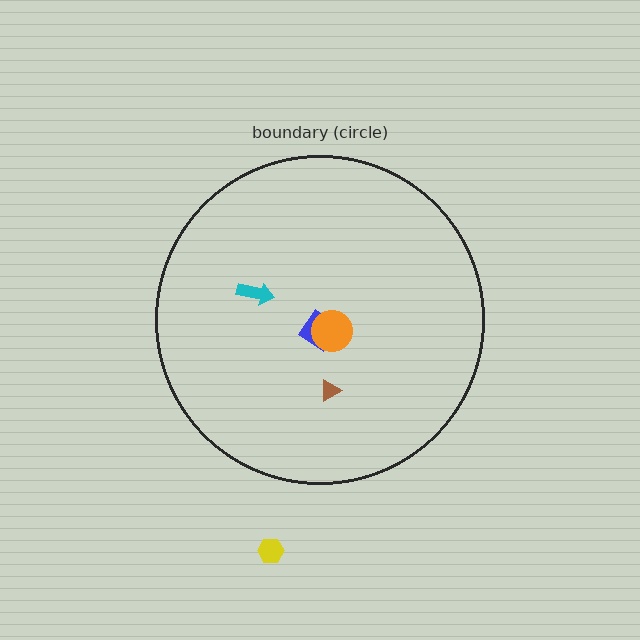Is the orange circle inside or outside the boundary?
Inside.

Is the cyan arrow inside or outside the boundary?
Inside.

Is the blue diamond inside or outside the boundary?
Inside.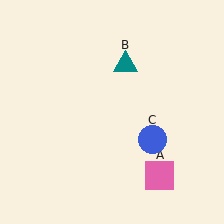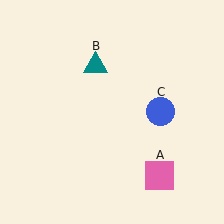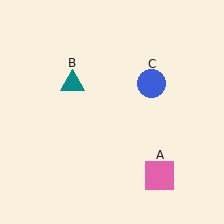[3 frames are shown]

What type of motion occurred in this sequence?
The teal triangle (object B), blue circle (object C) rotated counterclockwise around the center of the scene.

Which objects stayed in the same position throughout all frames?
Pink square (object A) remained stationary.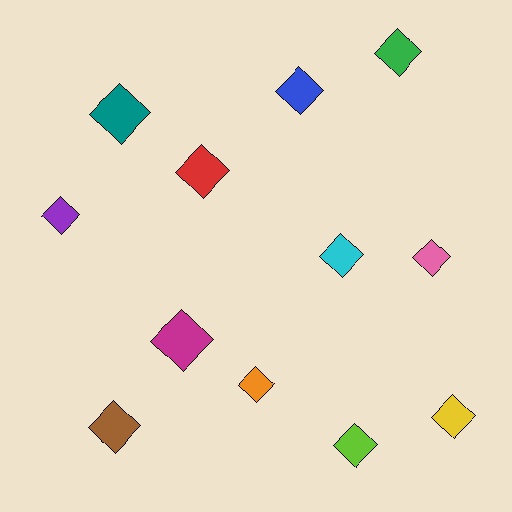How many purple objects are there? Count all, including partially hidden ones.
There is 1 purple object.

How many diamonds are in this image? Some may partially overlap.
There are 12 diamonds.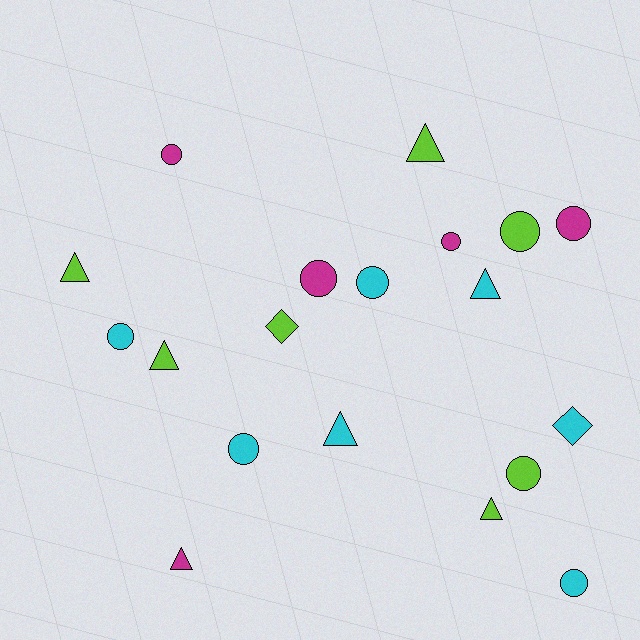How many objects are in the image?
There are 19 objects.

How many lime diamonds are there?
There is 1 lime diamond.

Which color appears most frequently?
Lime, with 7 objects.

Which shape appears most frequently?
Circle, with 10 objects.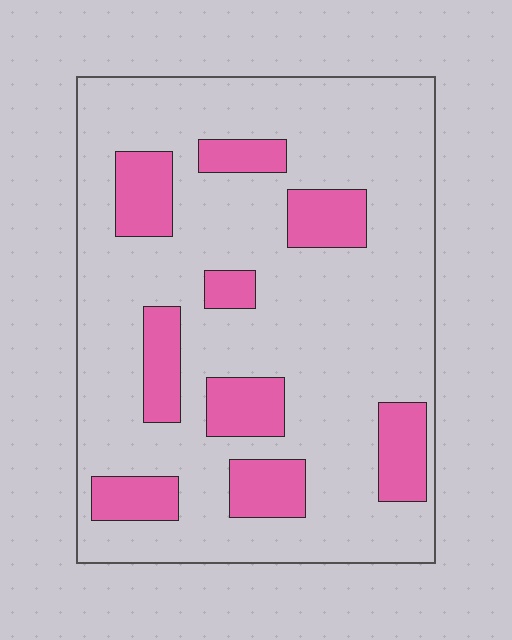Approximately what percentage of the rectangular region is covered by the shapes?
Approximately 20%.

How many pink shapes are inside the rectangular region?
9.